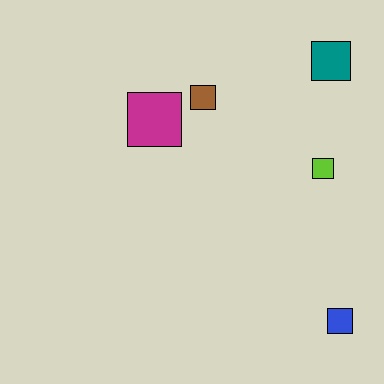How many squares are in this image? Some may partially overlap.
There are 5 squares.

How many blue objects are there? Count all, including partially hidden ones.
There is 1 blue object.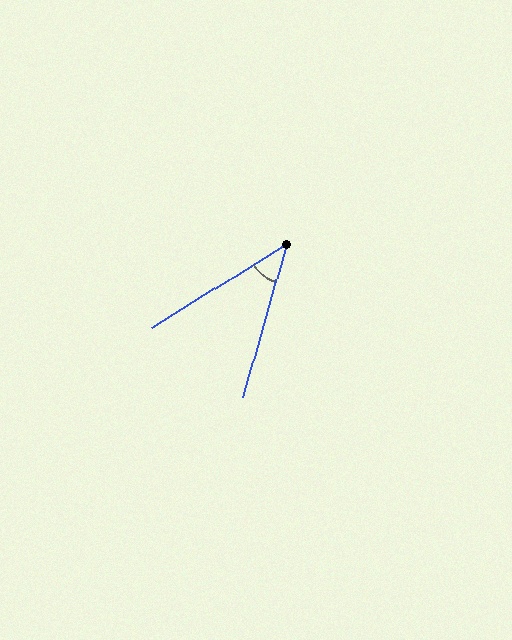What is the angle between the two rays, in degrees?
Approximately 42 degrees.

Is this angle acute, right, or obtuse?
It is acute.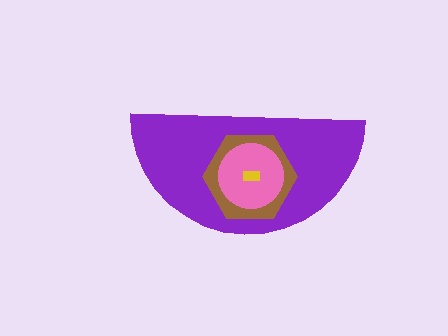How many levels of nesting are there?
4.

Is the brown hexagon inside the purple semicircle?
Yes.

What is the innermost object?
The yellow rectangle.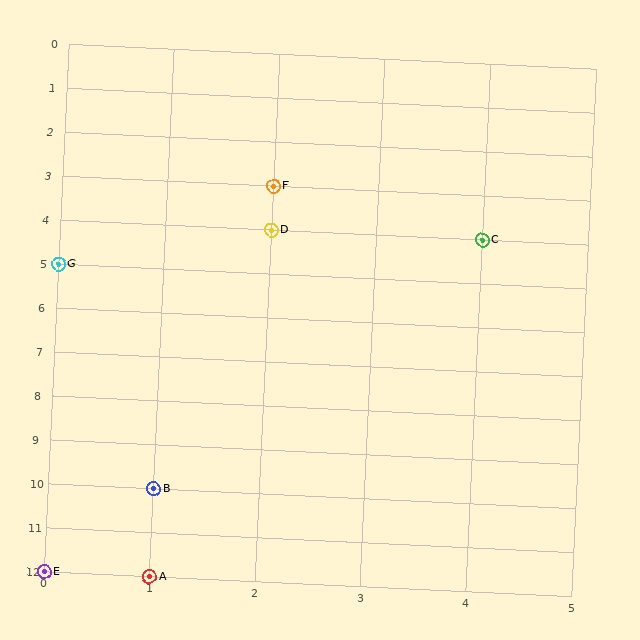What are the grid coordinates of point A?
Point A is at grid coordinates (1, 12).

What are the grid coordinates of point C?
Point C is at grid coordinates (4, 4).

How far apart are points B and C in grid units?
Points B and C are 3 columns and 6 rows apart (about 6.7 grid units diagonally).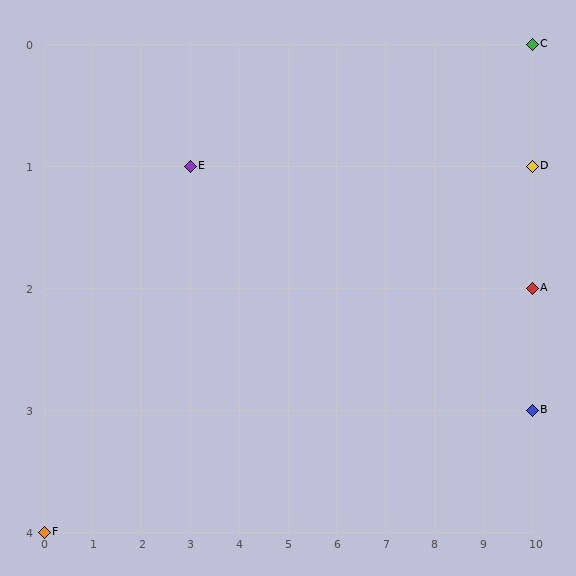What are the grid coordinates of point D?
Point D is at grid coordinates (10, 1).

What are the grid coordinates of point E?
Point E is at grid coordinates (3, 1).